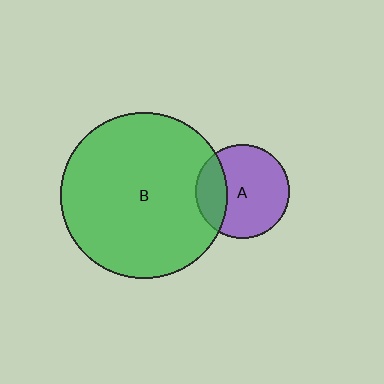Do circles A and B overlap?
Yes.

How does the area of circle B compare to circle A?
Approximately 3.2 times.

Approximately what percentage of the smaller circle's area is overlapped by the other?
Approximately 25%.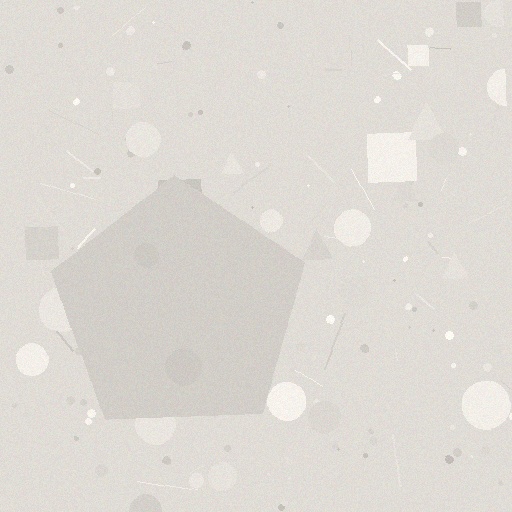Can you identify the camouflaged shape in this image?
The camouflaged shape is a pentagon.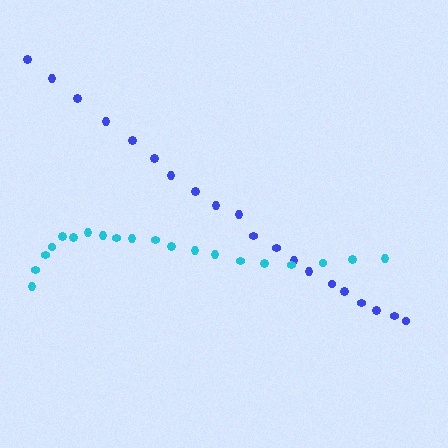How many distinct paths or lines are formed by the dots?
There are 2 distinct paths.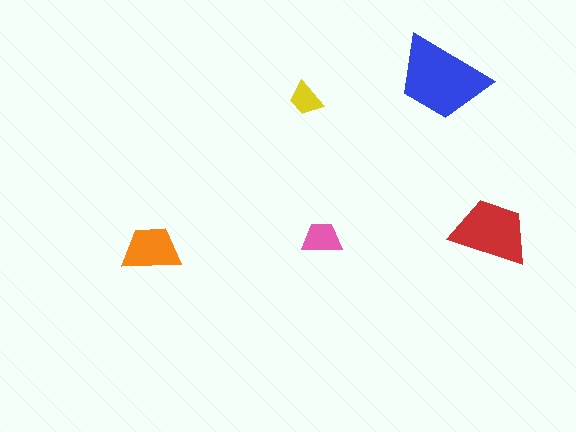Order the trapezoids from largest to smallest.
the blue one, the red one, the orange one, the pink one, the yellow one.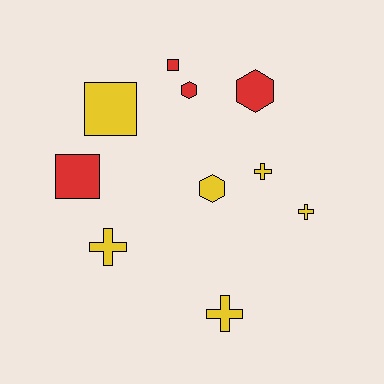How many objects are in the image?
There are 10 objects.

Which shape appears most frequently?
Cross, with 4 objects.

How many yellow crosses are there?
There are 4 yellow crosses.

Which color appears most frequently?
Yellow, with 6 objects.